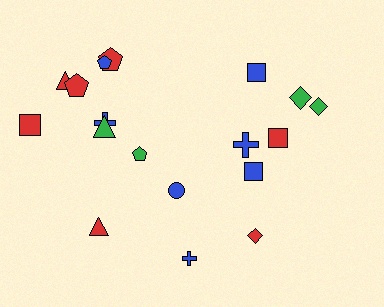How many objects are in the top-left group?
There are 8 objects.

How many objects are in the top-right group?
There are 6 objects.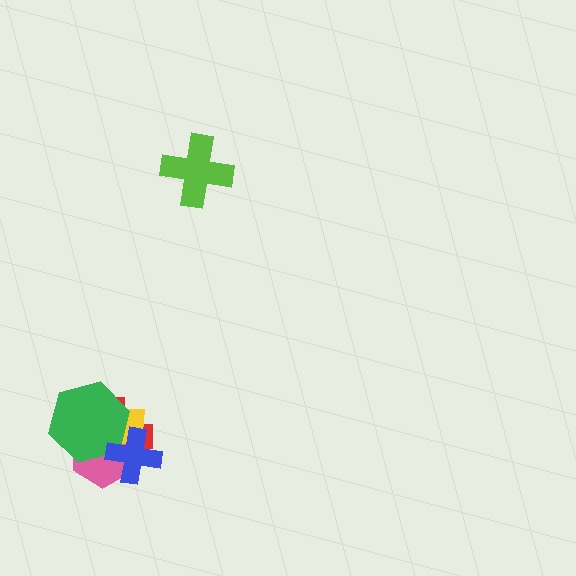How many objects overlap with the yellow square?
4 objects overlap with the yellow square.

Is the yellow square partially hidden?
Yes, it is partially covered by another shape.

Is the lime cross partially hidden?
No, no other shape covers it.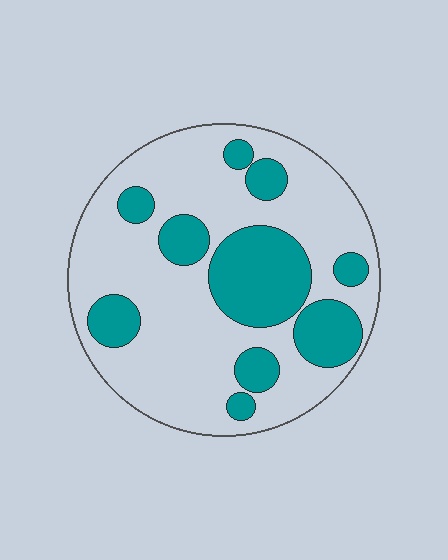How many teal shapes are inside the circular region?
10.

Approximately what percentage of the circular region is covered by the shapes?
Approximately 30%.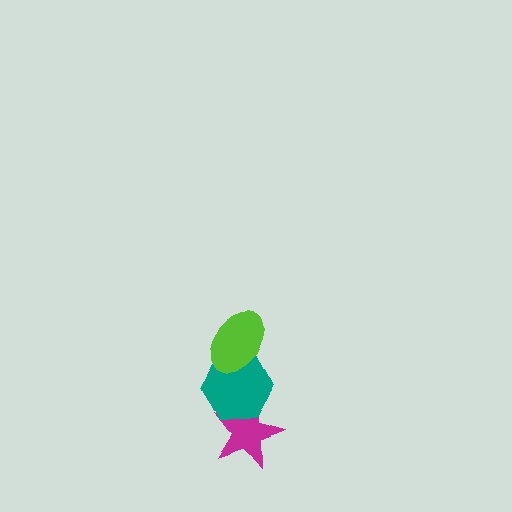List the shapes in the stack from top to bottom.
From top to bottom: the lime ellipse, the teal hexagon, the magenta star.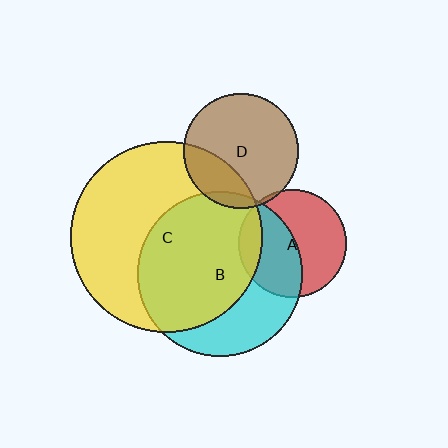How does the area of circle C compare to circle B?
Approximately 1.3 times.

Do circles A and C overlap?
Yes.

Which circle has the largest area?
Circle C (yellow).